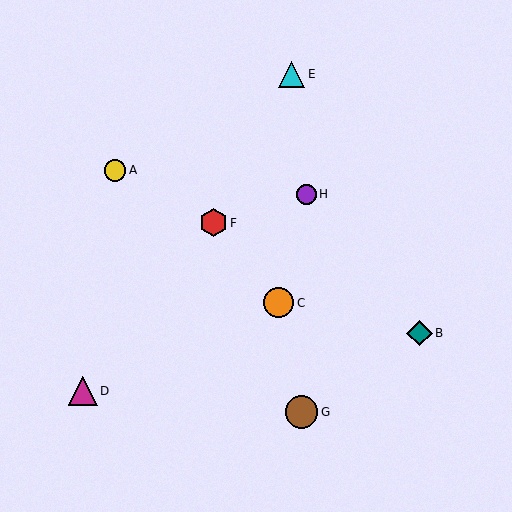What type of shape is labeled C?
Shape C is an orange circle.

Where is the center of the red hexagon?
The center of the red hexagon is at (213, 223).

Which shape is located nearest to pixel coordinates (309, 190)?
The purple circle (labeled H) at (306, 194) is nearest to that location.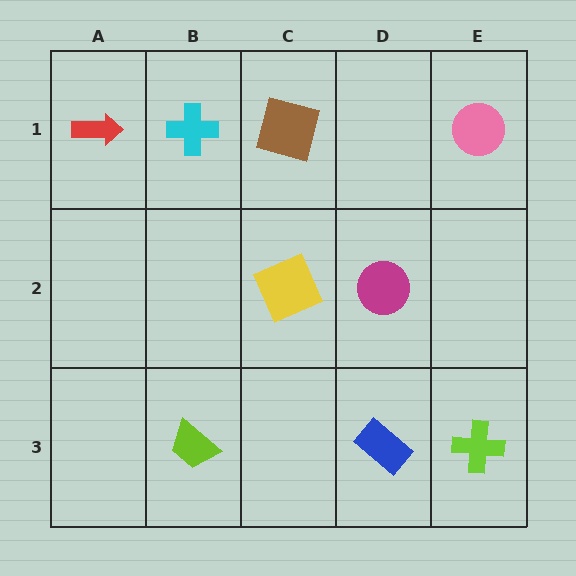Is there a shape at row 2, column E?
No, that cell is empty.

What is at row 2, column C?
A yellow square.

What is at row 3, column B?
A lime trapezoid.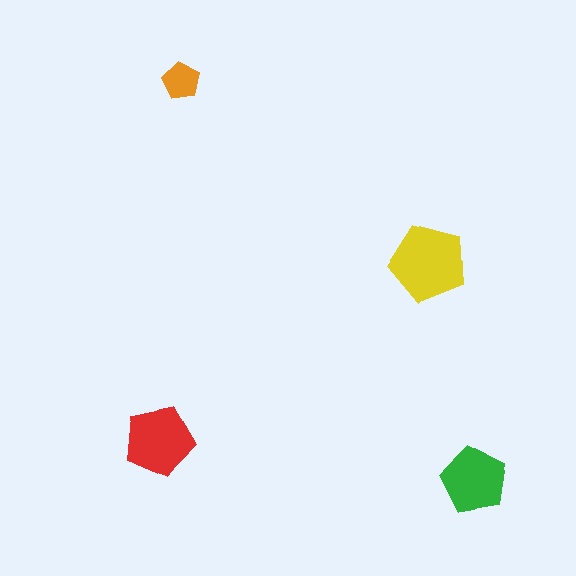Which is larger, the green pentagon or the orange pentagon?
The green one.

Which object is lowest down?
The green pentagon is bottommost.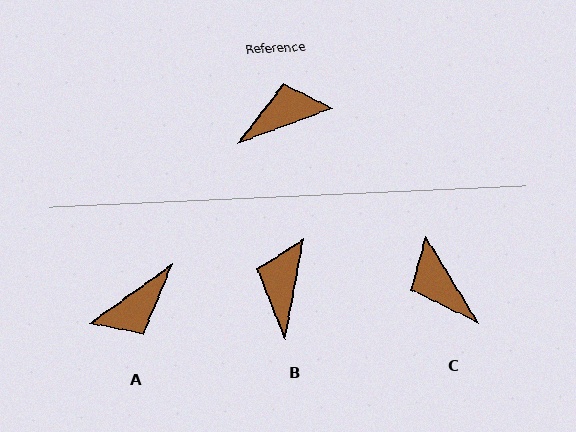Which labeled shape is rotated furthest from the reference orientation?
A, about 165 degrees away.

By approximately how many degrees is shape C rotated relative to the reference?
Approximately 101 degrees counter-clockwise.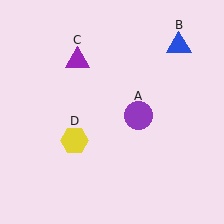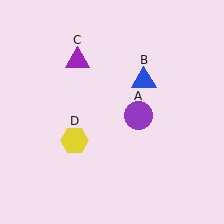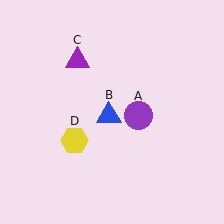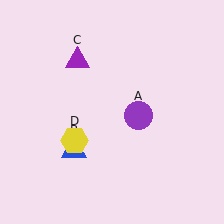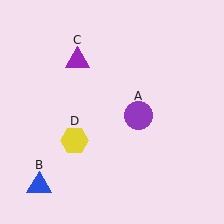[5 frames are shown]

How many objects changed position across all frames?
1 object changed position: blue triangle (object B).